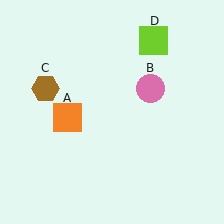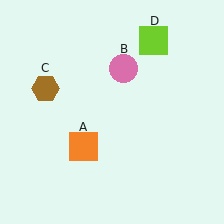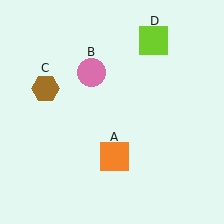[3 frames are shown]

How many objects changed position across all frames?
2 objects changed position: orange square (object A), pink circle (object B).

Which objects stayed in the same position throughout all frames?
Brown hexagon (object C) and lime square (object D) remained stationary.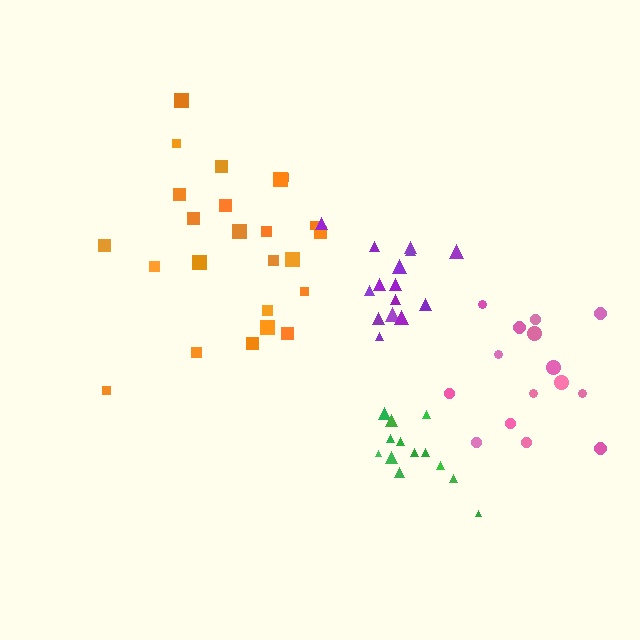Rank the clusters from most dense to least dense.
green, pink, orange, purple.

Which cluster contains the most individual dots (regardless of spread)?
Orange (24).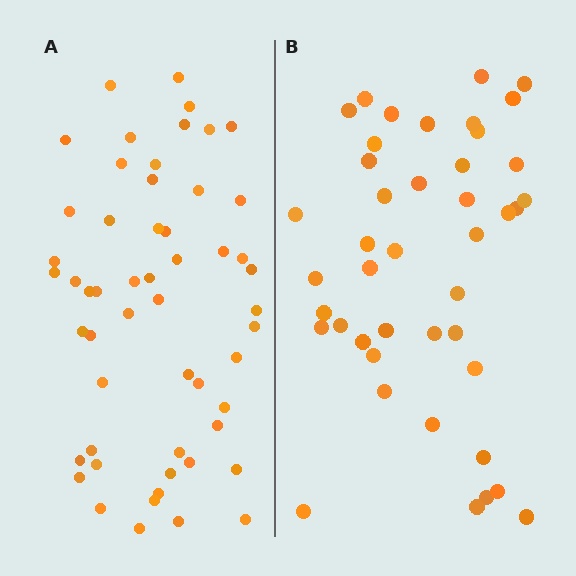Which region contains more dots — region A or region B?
Region A (the left region) has more dots.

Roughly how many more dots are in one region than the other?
Region A has roughly 12 or so more dots than region B.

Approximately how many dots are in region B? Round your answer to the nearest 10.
About 40 dots. (The exact count is 43, which rounds to 40.)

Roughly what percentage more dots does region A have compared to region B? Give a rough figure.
About 25% more.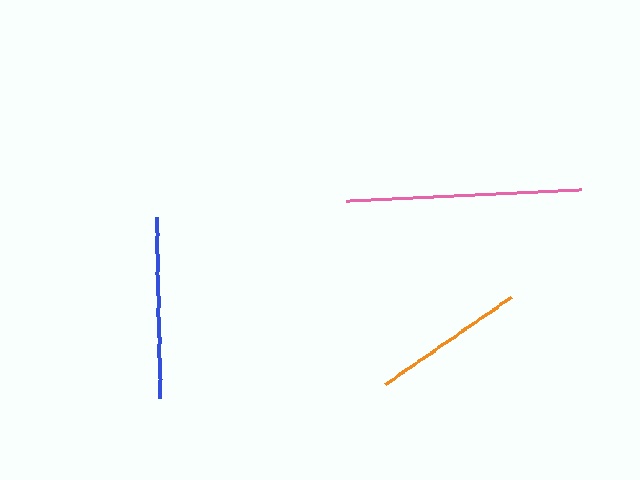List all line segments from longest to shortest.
From longest to shortest: pink, blue, orange.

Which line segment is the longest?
The pink line is the longest at approximately 235 pixels.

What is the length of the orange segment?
The orange segment is approximately 154 pixels long.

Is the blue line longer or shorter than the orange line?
The blue line is longer than the orange line.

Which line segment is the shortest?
The orange line is the shortest at approximately 154 pixels.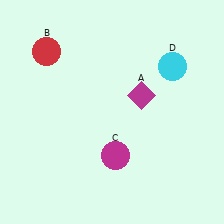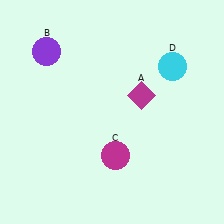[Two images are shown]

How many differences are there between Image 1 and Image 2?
There is 1 difference between the two images.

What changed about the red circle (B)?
In Image 1, B is red. In Image 2, it changed to purple.